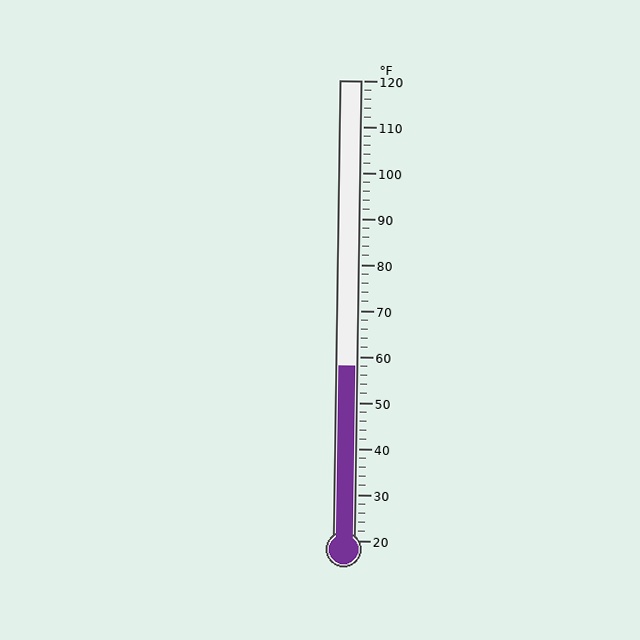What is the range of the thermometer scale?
The thermometer scale ranges from 20°F to 120°F.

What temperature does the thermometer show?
The thermometer shows approximately 58°F.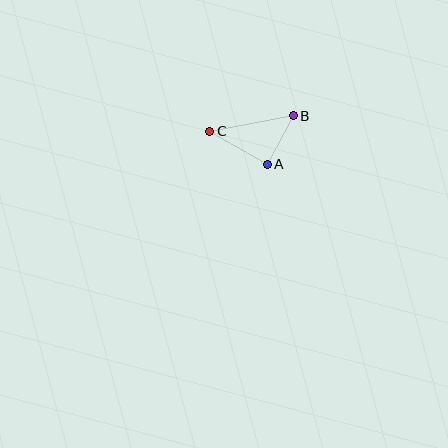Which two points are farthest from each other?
Points B and C are farthest from each other.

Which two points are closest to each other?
Points A and B are closest to each other.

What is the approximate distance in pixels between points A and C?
The distance between A and C is approximately 67 pixels.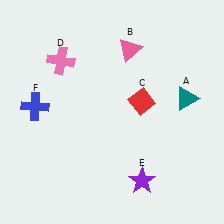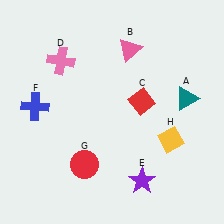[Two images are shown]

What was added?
A red circle (G), a yellow diamond (H) were added in Image 2.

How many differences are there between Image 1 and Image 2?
There are 2 differences between the two images.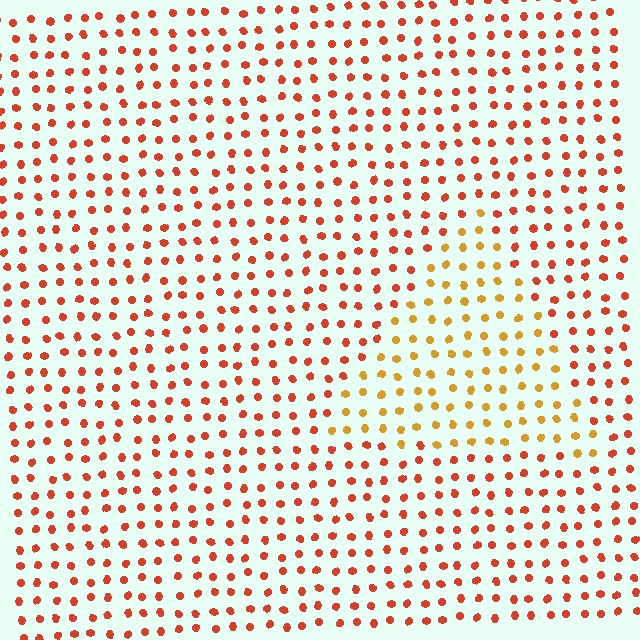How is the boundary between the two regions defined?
The boundary is defined purely by a slight shift in hue (about 34 degrees). Spacing, size, and orientation are identical on both sides.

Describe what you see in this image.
The image is filled with small red elements in a uniform arrangement. A triangle-shaped region is visible where the elements are tinted to a slightly different hue, forming a subtle color boundary.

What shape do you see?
I see a triangle.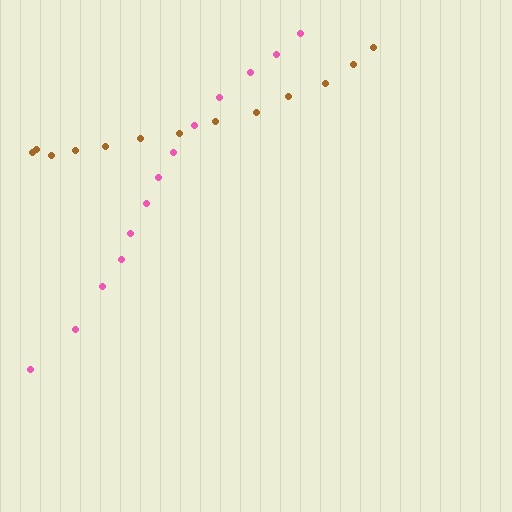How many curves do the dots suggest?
There are 2 distinct paths.